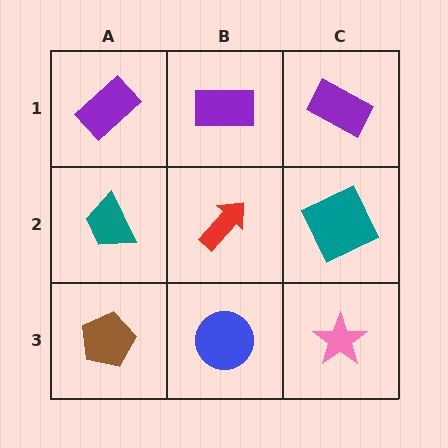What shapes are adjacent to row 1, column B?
A red arrow (row 2, column B), a purple rectangle (row 1, column A), a purple rectangle (row 1, column C).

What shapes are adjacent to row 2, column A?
A purple rectangle (row 1, column A), a brown pentagon (row 3, column A), a red arrow (row 2, column B).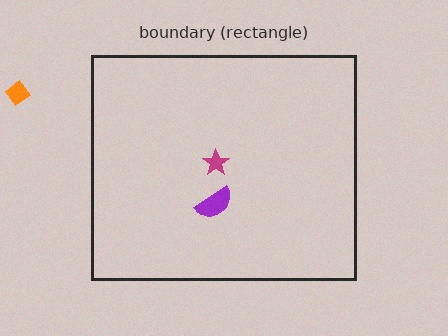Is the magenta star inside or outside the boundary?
Inside.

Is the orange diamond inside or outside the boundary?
Outside.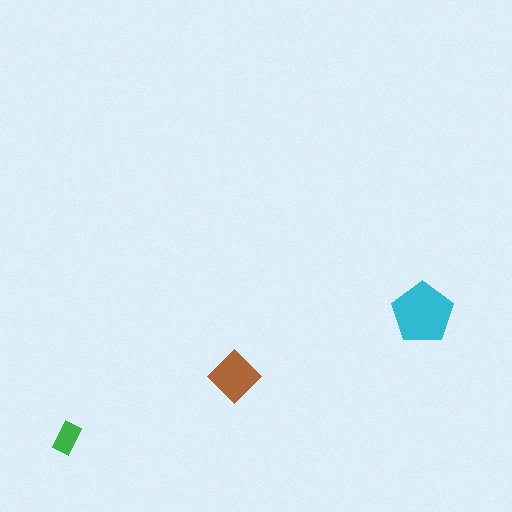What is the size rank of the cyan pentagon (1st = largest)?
1st.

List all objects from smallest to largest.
The green rectangle, the brown diamond, the cyan pentagon.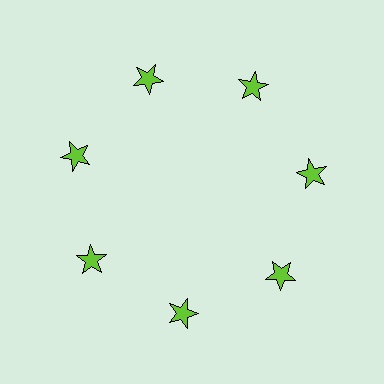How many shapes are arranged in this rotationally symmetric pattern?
There are 7 shapes, arranged in 7 groups of 1.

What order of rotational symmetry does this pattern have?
This pattern has 7-fold rotational symmetry.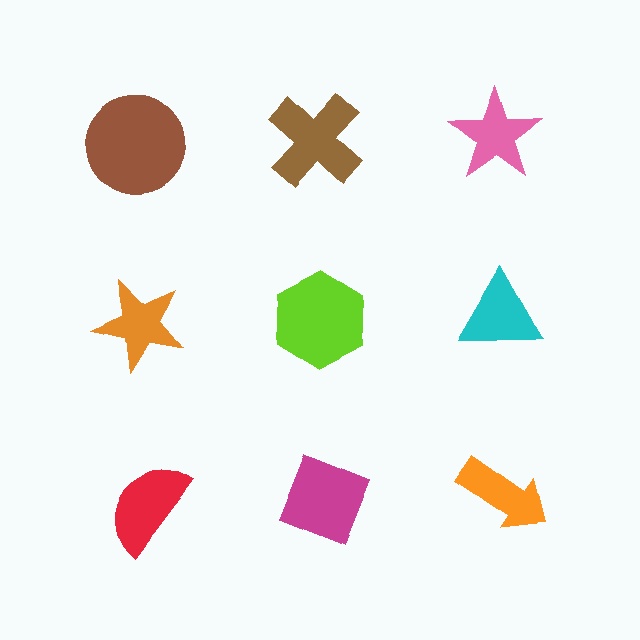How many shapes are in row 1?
3 shapes.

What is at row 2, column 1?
An orange star.